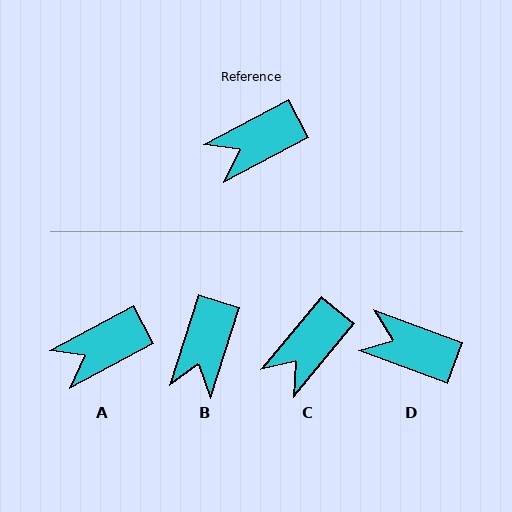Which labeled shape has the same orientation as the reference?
A.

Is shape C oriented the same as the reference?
No, it is off by about 22 degrees.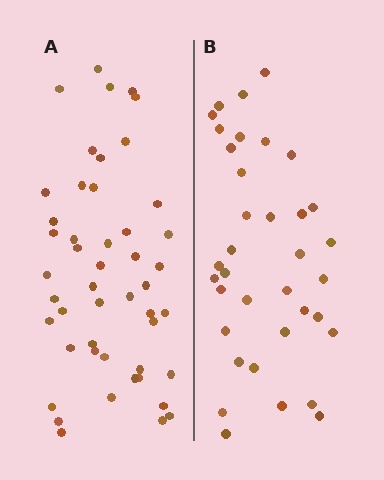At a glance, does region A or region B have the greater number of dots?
Region A (the left region) has more dots.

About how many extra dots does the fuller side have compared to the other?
Region A has roughly 12 or so more dots than region B.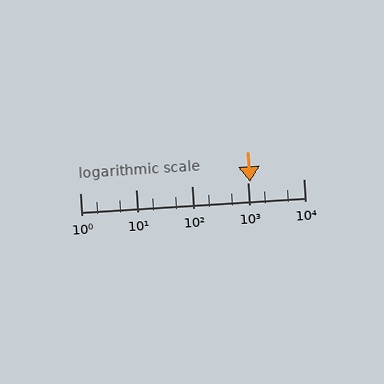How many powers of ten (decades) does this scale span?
The scale spans 4 decades, from 1 to 10000.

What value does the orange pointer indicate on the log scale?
The pointer indicates approximately 1100.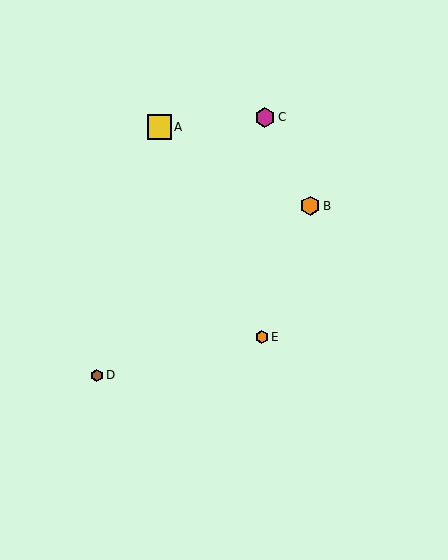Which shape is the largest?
The yellow square (labeled A) is the largest.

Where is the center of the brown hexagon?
The center of the brown hexagon is at (97, 375).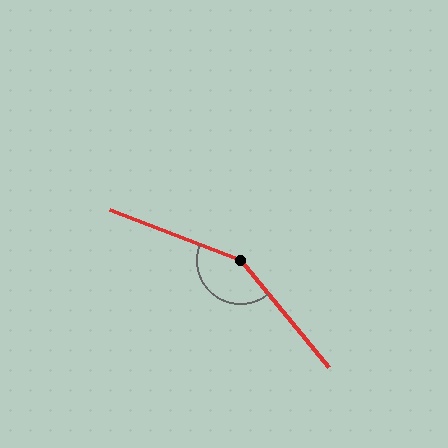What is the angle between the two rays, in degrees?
Approximately 150 degrees.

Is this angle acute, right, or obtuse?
It is obtuse.